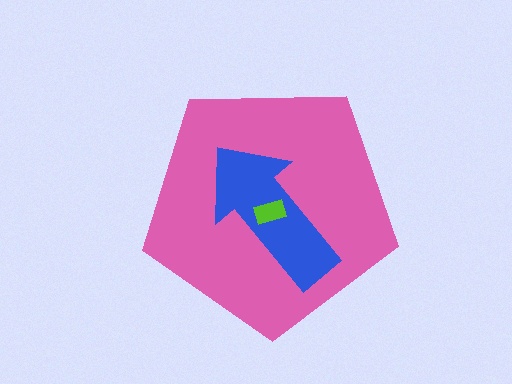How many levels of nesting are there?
3.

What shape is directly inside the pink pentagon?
The blue arrow.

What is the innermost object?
The lime rectangle.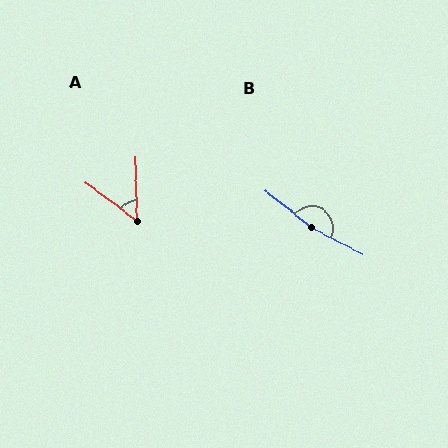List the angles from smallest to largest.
A (52°), B (169°).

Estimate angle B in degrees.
Approximately 169 degrees.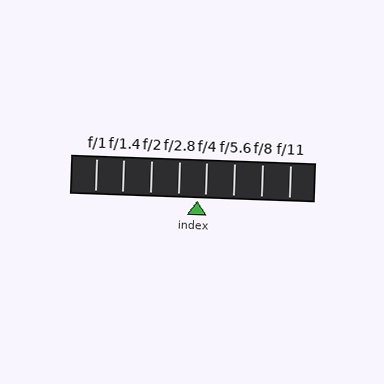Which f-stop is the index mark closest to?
The index mark is closest to f/4.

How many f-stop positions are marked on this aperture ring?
There are 8 f-stop positions marked.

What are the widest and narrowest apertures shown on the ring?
The widest aperture shown is f/1 and the narrowest is f/11.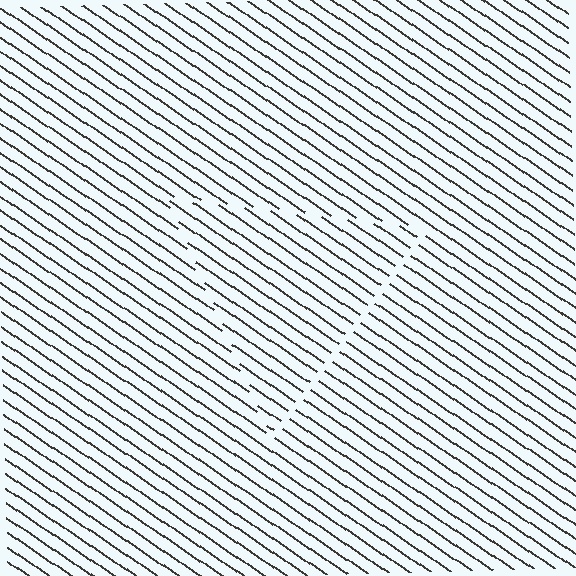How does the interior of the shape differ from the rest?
The interior of the shape contains the same grating, shifted by half a period — the contour is defined by the phase discontinuity where line-ends from the inner and outer gratings abut.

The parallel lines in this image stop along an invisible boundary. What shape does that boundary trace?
An illusory triangle. The interior of the shape contains the same grating, shifted by half a period — the contour is defined by the phase discontinuity where line-ends from the inner and outer gratings abut.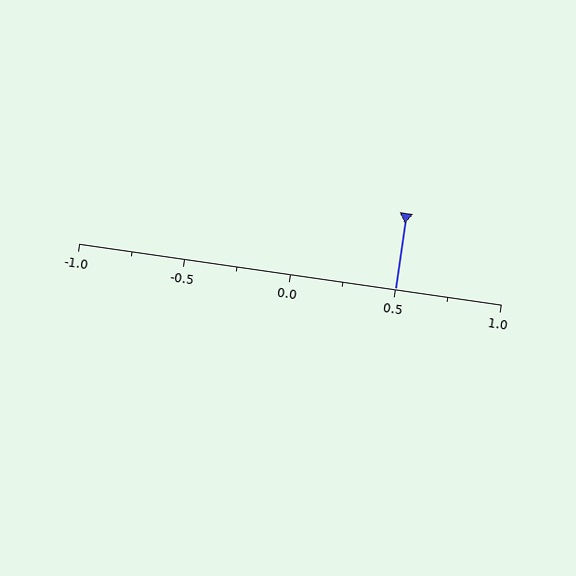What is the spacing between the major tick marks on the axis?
The major ticks are spaced 0.5 apart.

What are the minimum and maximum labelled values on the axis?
The axis runs from -1.0 to 1.0.